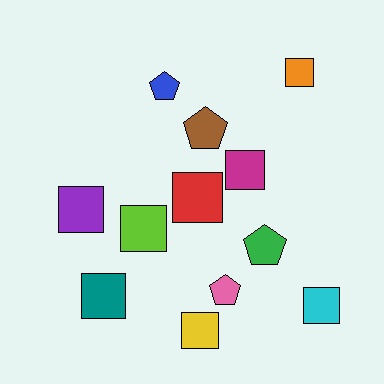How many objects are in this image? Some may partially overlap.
There are 12 objects.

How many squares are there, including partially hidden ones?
There are 8 squares.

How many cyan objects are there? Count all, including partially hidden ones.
There is 1 cyan object.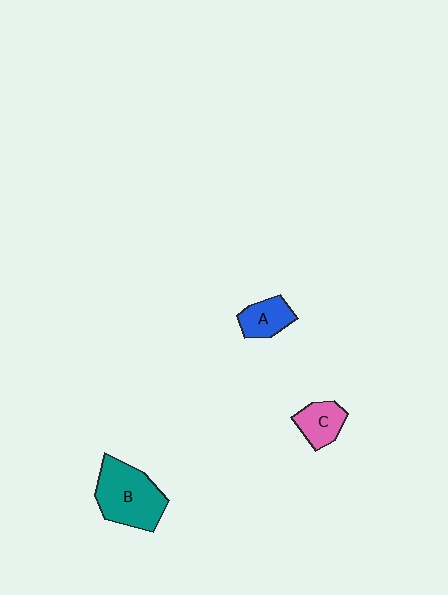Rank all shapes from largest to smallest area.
From largest to smallest: B (teal), C (pink), A (blue).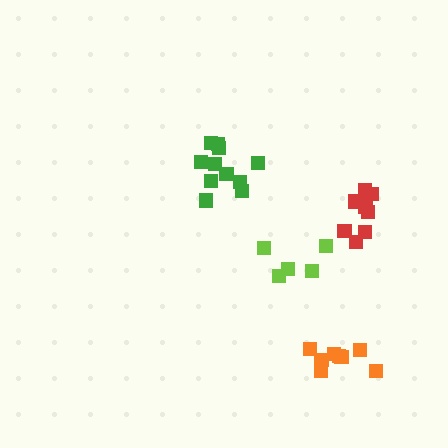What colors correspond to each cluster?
The clusters are colored: orange, red, green, lime.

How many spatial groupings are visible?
There are 4 spatial groupings.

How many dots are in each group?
Group 1: 8 dots, Group 2: 9 dots, Group 3: 11 dots, Group 4: 5 dots (33 total).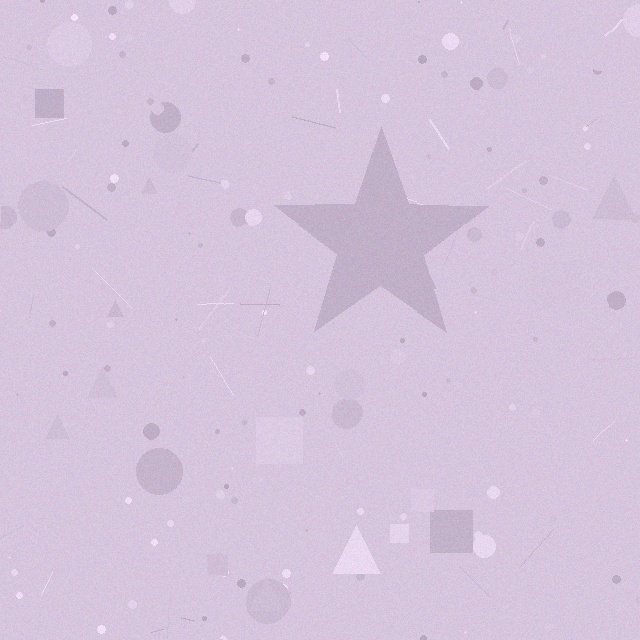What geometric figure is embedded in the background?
A star is embedded in the background.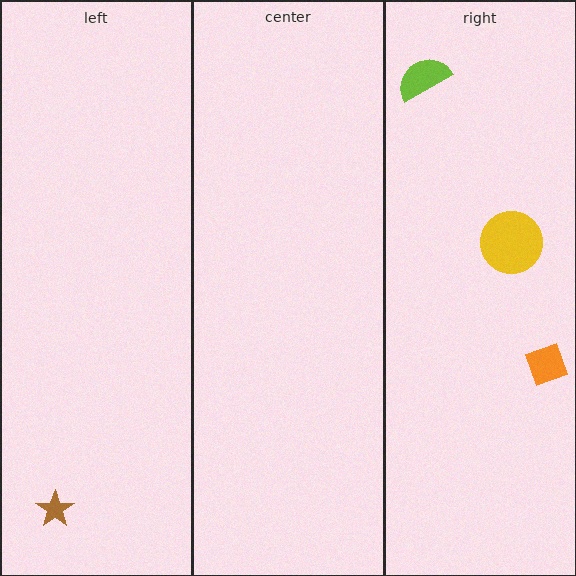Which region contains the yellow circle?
The right region.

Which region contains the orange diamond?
The right region.